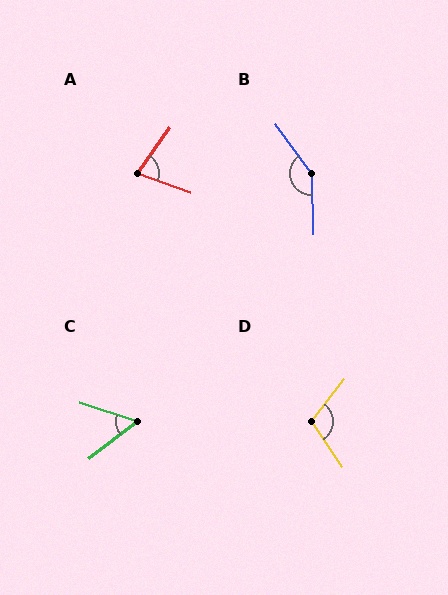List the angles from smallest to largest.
C (56°), A (73°), D (108°), B (145°).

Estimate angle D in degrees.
Approximately 108 degrees.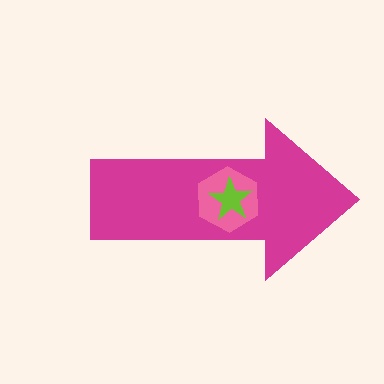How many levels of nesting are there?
3.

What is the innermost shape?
The lime star.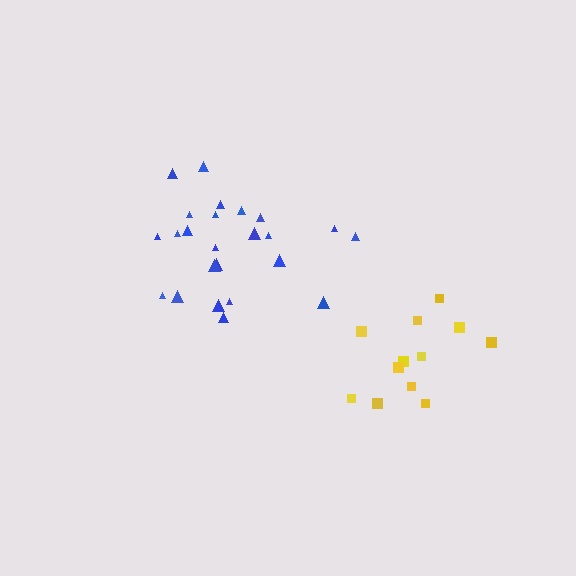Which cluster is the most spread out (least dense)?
Yellow.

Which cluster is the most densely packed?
Blue.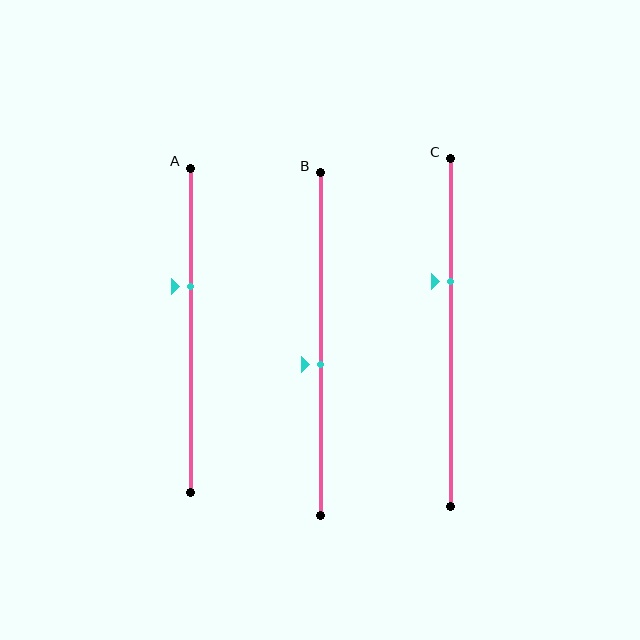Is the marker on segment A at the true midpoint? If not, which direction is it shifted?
No, the marker on segment A is shifted upward by about 14% of the segment length.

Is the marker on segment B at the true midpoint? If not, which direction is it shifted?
No, the marker on segment B is shifted downward by about 6% of the segment length.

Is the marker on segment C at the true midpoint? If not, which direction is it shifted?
No, the marker on segment C is shifted upward by about 15% of the segment length.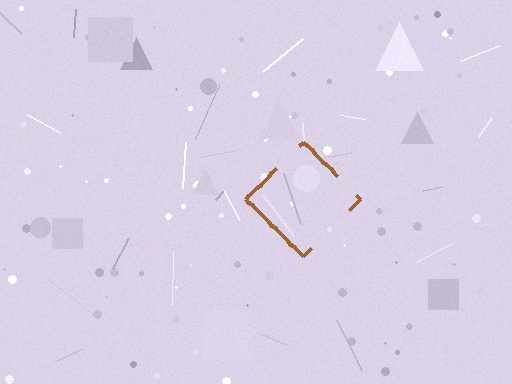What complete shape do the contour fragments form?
The contour fragments form a diamond.